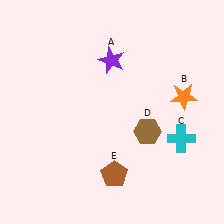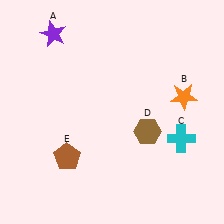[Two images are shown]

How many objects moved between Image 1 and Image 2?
2 objects moved between the two images.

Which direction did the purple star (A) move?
The purple star (A) moved left.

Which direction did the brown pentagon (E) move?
The brown pentagon (E) moved left.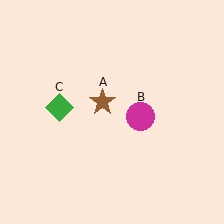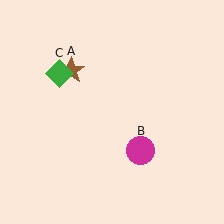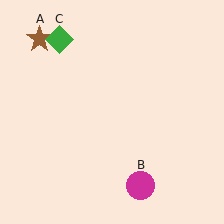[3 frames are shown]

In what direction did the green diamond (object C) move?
The green diamond (object C) moved up.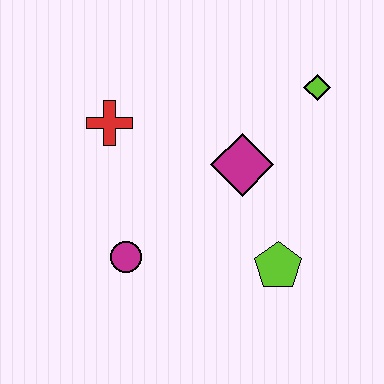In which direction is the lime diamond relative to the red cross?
The lime diamond is to the right of the red cross.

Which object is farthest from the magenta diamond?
The magenta circle is farthest from the magenta diamond.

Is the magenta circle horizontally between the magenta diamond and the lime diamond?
No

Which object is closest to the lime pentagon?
The magenta diamond is closest to the lime pentagon.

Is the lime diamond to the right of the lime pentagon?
Yes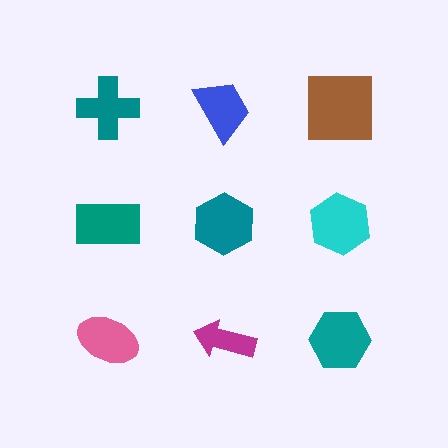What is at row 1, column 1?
A teal cross.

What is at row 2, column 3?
A cyan hexagon.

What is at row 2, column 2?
A teal hexagon.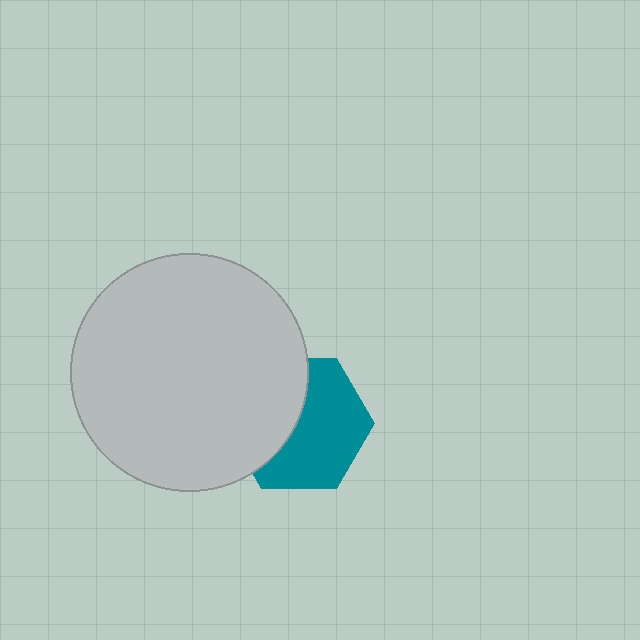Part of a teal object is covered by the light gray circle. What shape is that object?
It is a hexagon.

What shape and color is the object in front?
The object in front is a light gray circle.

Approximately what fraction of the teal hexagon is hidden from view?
Roughly 42% of the teal hexagon is hidden behind the light gray circle.